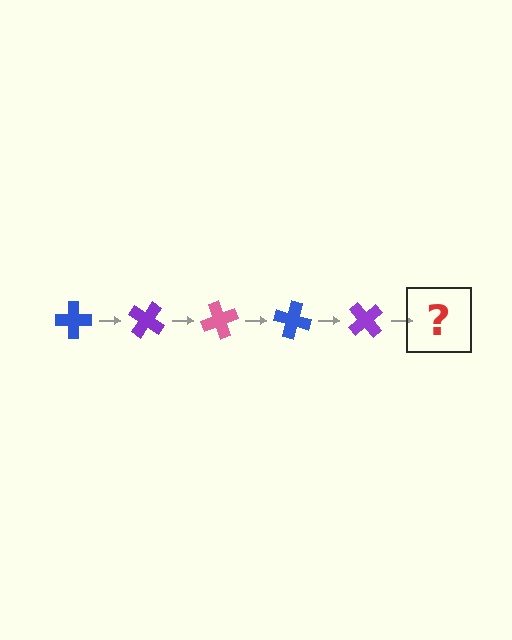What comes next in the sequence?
The next element should be a pink cross, rotated 175 degrees from the start.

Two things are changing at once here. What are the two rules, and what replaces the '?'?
The two rules are that it rotates 35 degrees each step and the color cycles through blue, purple, and pink. The '?' should be a pink cross, rotated 175 degrees from the start.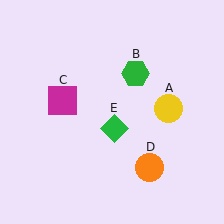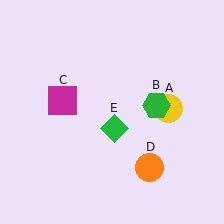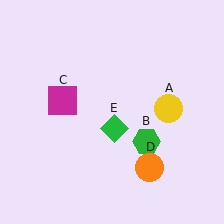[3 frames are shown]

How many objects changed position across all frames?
1 object changed position: green hexagon (object B).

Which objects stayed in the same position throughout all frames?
Yellow circle (object A) and magenta square (object C) and orange circle (object D) and green diamond (object E) remained stationary.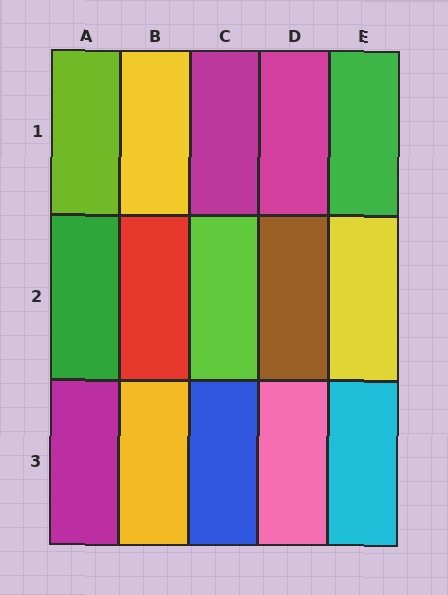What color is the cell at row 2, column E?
Yellow.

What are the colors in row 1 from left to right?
Lime, yellow, magenta, magenta, green.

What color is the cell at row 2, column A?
Green.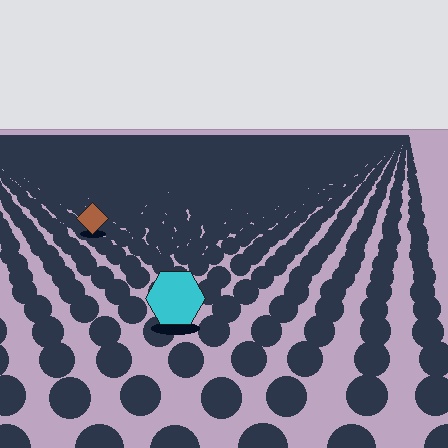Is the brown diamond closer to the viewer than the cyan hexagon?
No. The cyan hexagon is closer — you can tell from the texture gradient: the ground texture is coarser near it.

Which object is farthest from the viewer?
The brown diamond is farthest from the viewer. It appears smaller and the ground texture around it is denser.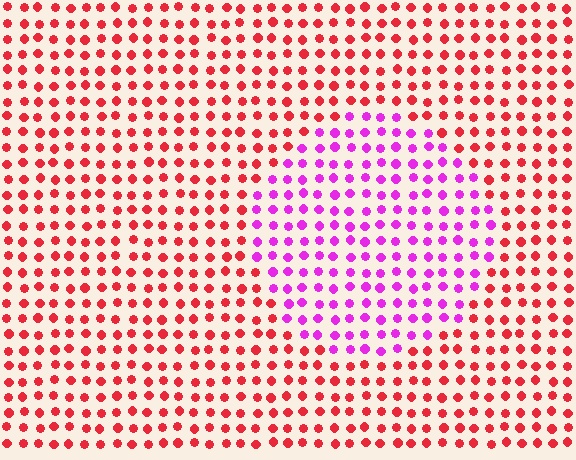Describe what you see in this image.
The image is filled with small red elements in a uniform arrangement. A circle-shaped region is visible where the elements are tinted to a slightly different hue, forming a subtle color boundary.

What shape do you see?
I see a circle.